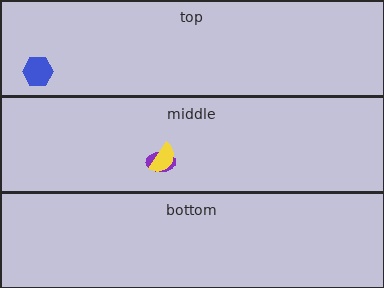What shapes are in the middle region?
The purple ellipse, the yellow semicircle.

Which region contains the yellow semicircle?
The middle region.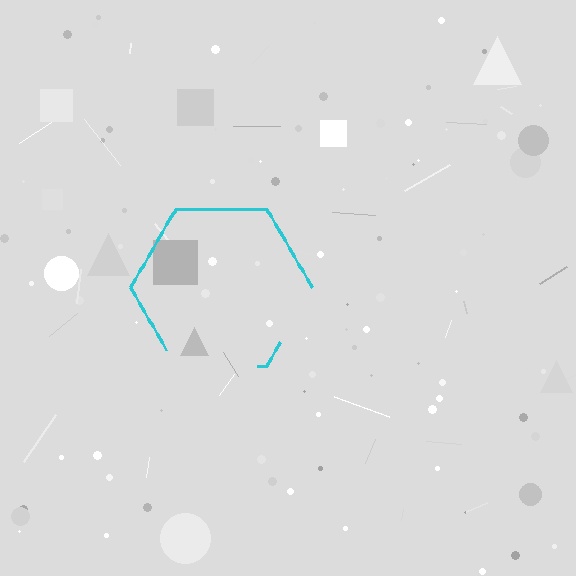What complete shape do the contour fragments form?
The contour fragments form a hexagon.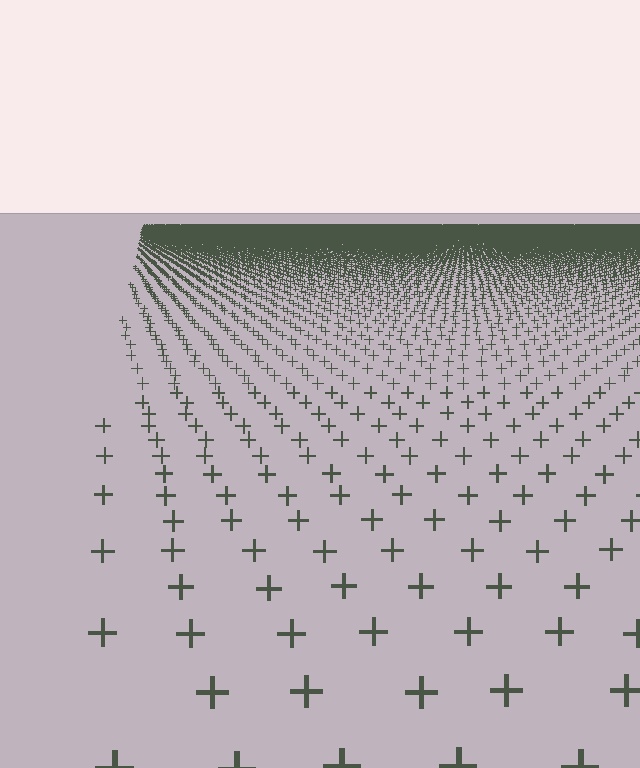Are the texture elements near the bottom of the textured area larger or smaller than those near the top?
Larger. Near the bottom, elements are closer to the viewer and appear at a bigger on-screen size.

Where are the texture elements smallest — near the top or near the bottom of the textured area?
Near the top.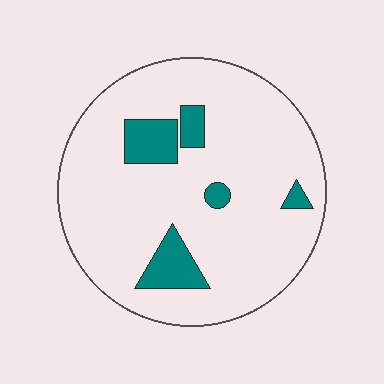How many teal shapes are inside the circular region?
5.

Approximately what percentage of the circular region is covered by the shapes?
Approximately 15%.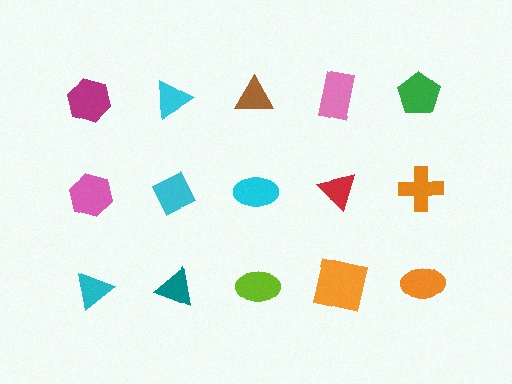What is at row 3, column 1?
A cyan triangle.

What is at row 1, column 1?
A magenta hexagon.